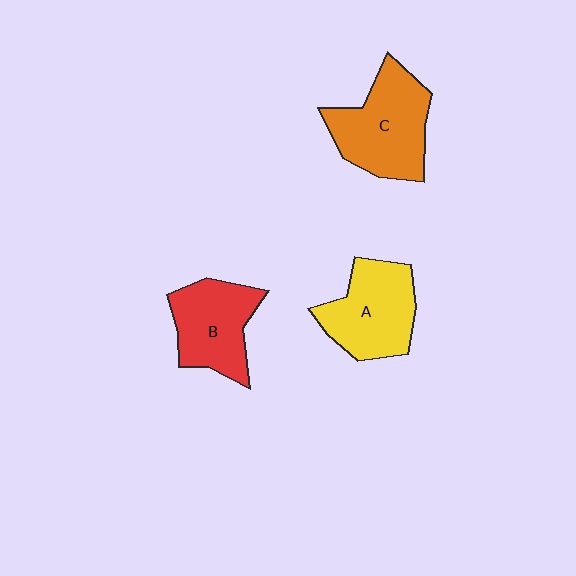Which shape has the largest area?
Shape C (orange).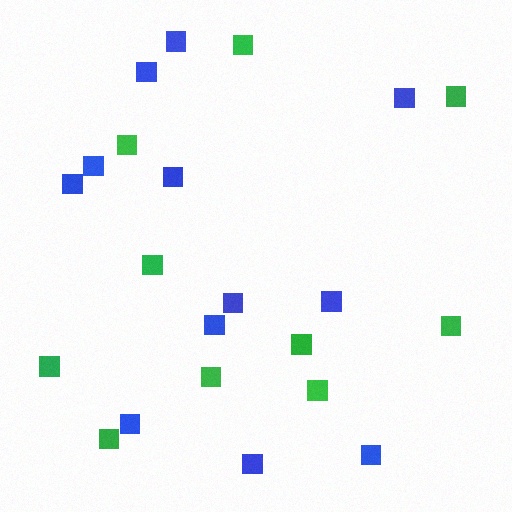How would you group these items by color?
There are 2 groups: one group of green squares (10) and one group of blue squares (12).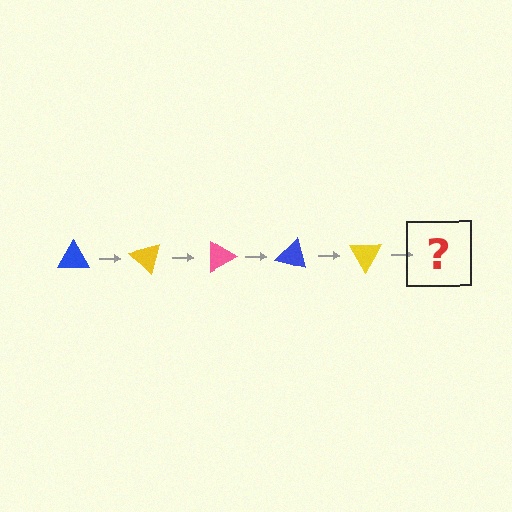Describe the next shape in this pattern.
It should be a pink triangle, rotated 225 degrees from the start.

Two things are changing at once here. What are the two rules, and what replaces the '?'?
The two rules are that it rotates 45 degrees each step and the color cycles through blue, yellow, and pink. The '?' should be a pink triangle, rotated 225 degrees from the start.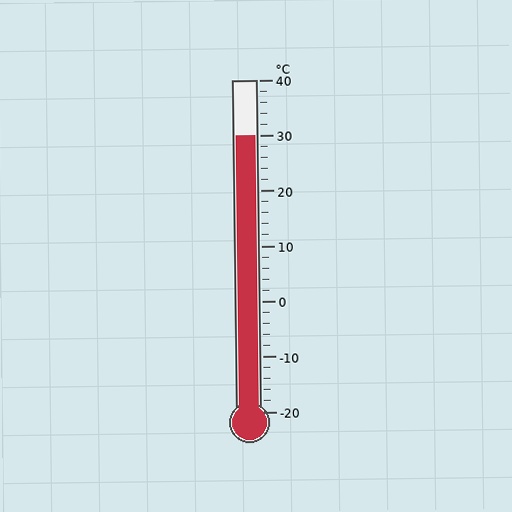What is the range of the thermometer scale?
The thermometer scale ranges from -20°C to 40°C.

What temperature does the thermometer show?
The thermometer shows approximately 30°C.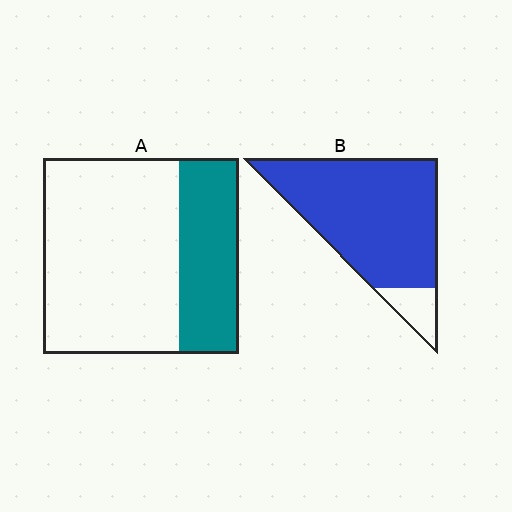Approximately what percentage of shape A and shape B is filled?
A is approximately 30% and B is approximately 90%.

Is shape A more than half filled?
No.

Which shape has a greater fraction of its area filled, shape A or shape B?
Shape B.